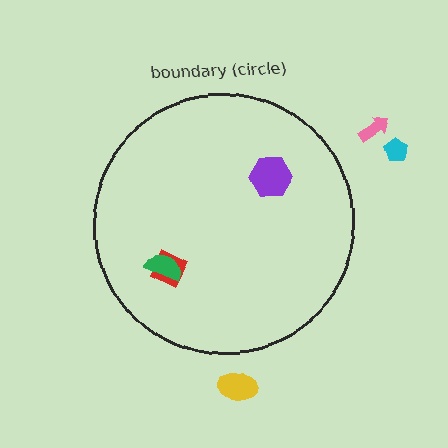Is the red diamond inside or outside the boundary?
Inside.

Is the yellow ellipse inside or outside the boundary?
Outside.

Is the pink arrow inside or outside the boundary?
Outside.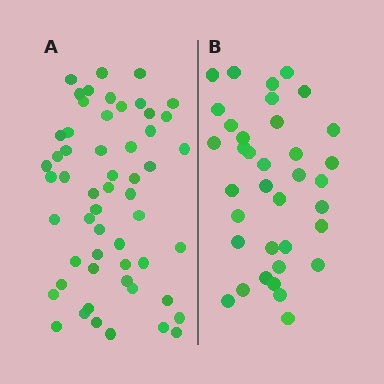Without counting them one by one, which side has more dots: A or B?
Region A (the left region) has more dots.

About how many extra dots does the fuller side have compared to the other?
Region A has approximately 20 more dots than region B.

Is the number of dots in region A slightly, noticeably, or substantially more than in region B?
Region A has substantially more. The ratio is roughly 1.5 to 1.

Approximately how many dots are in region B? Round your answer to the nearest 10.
About 40 dots. (The exact count is 36, which rounds to 40.)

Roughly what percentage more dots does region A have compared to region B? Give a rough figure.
About 55% more.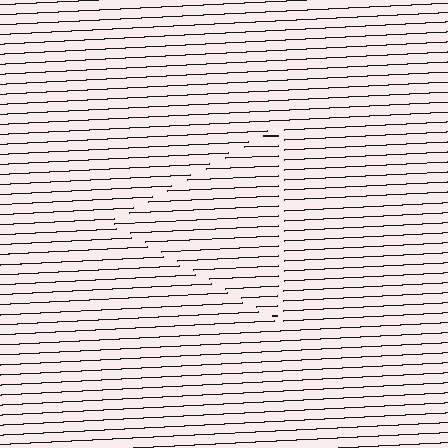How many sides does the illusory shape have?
3 sides — the line-ends trace a triangle.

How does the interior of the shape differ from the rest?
The interior of the shape contains the same grating, shifted by half a period — the contour is defined by the phase discontinuity where line-ends from the inner and outer gratings abut.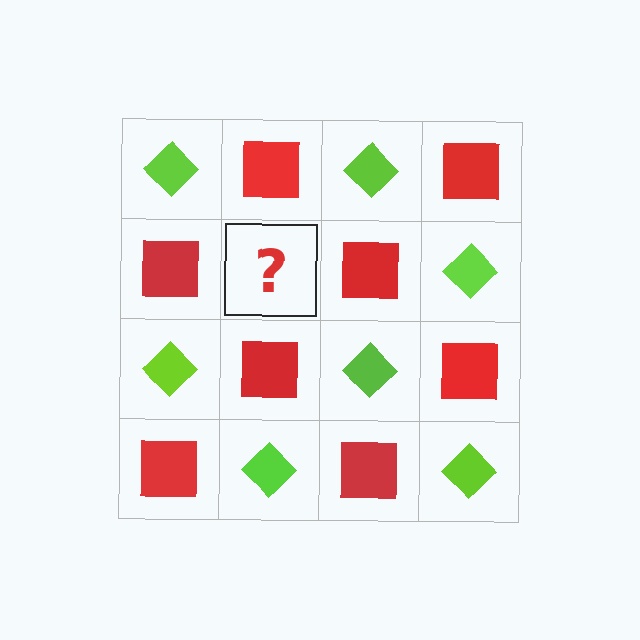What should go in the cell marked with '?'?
The missing cell should contain a lime diamond.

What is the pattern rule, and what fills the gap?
The rule is that it alternates lime diamond and red square in a checkerboard pattern. The gap should be filled with a lime diamond.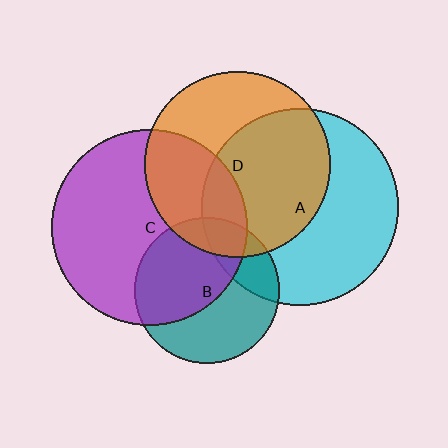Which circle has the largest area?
Circle A (cyan).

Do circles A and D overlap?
Yes.